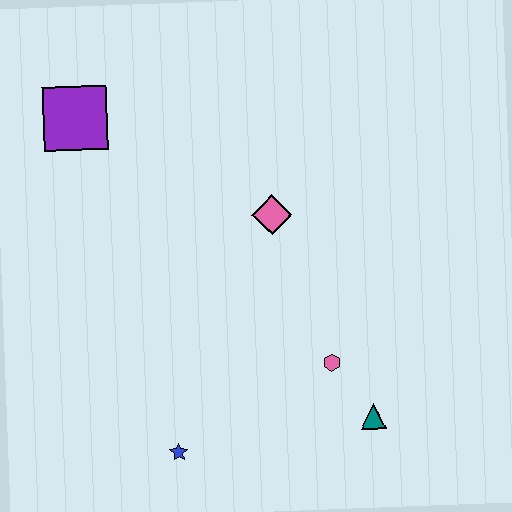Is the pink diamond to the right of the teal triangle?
No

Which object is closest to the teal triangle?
The pink hexagon is closest to the teal triangle.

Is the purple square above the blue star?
Yes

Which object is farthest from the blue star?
The purple square is farthest from the blue star.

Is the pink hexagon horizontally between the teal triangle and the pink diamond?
Yes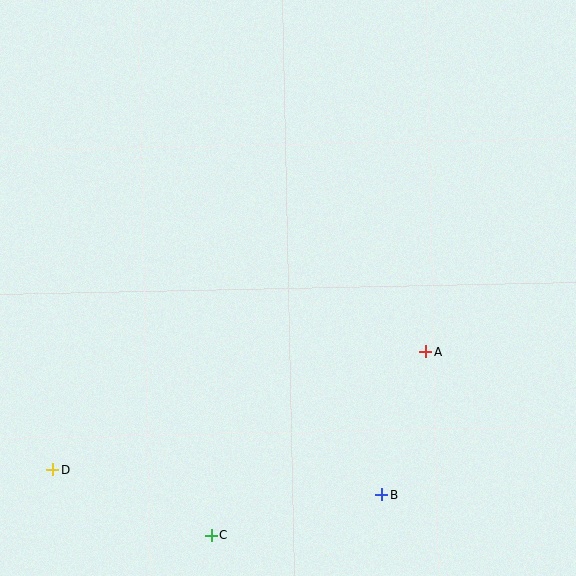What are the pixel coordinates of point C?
Point C is at (212, 535).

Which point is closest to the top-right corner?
Point A is closest to the top-right corner.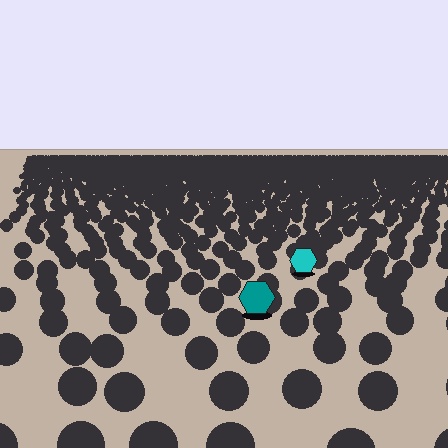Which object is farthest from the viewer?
The cyan hexagon is farthest from the viewer. It appears smaller and the ground texture around it is denser.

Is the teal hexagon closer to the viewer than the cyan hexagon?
Yes. The teal hexagon is closer — you can tell from the texture gradient: the ground texture is coarser near it.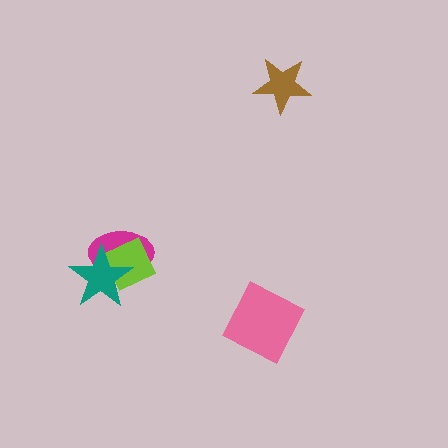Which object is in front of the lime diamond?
The teal star is in front of the lime diamond.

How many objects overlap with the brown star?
0 objects overlap with the brown star.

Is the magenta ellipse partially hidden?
Yes, it is partially covered by another shape.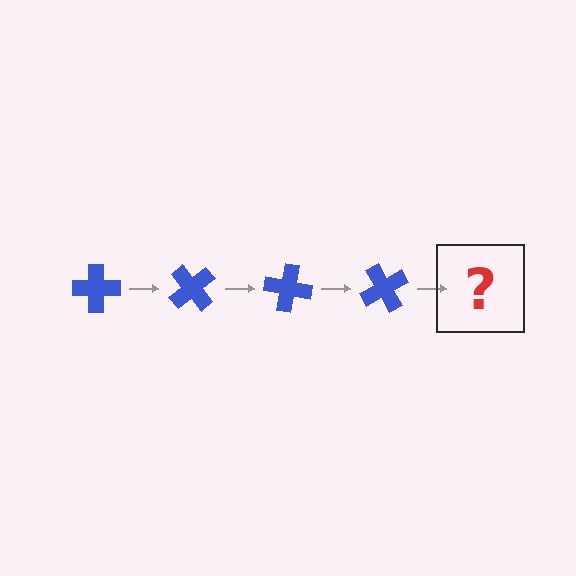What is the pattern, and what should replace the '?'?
The pattern is that the cross rotates 50 degrees each step. The '?' should be a blue cross rotated 200 degrees.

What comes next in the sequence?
The next element should be a blue cross rotated 200 degrees.